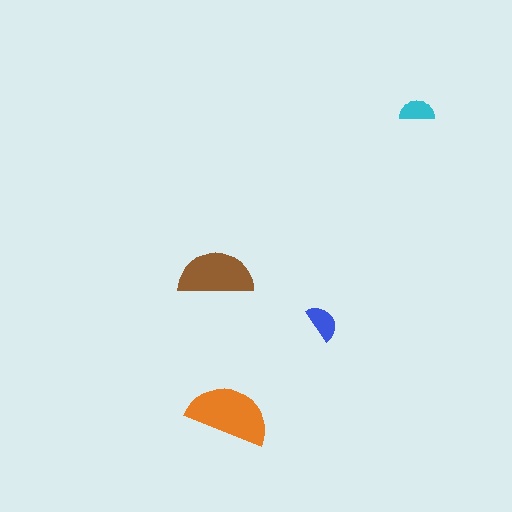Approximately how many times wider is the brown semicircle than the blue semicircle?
About 2 times wider.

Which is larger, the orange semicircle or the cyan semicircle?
The orange one.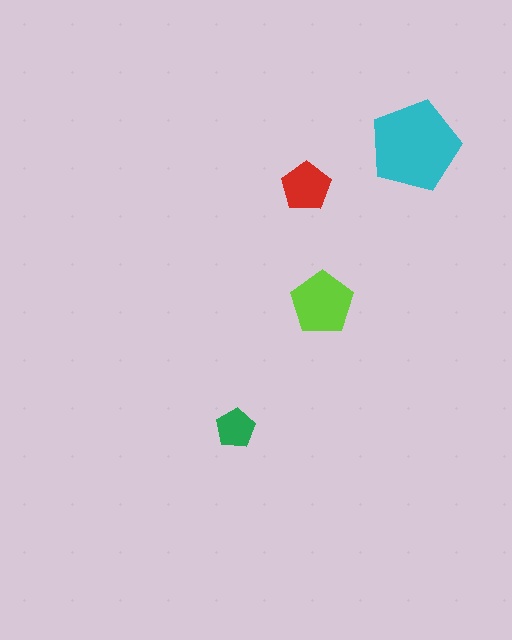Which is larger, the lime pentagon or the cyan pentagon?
The cyan one.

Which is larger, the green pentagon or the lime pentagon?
The lime one.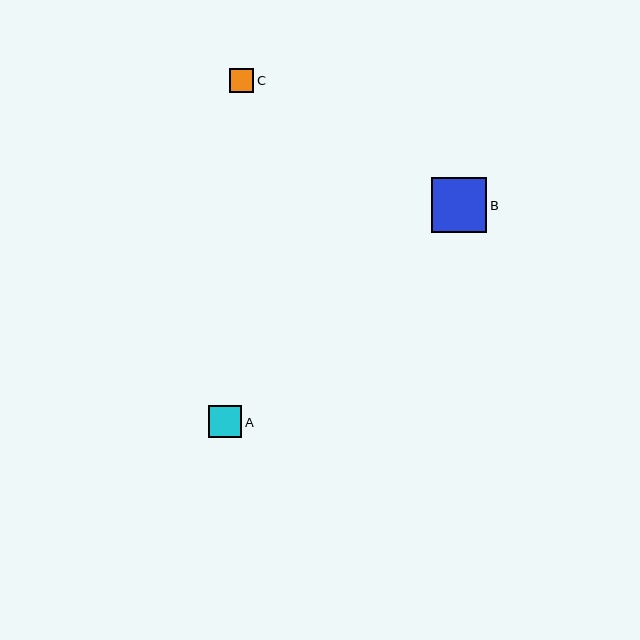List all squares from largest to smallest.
From largest to smallest: B, A, C.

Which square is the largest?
Square B is the largest with a size of approximately 55 pixels.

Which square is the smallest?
Square C is the smallest with a size of approximately 24 pixels.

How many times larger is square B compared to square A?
Square B is approximately 1.7 times the size of square A.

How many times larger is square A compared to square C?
Square A is approximately 1.3 times the size of square C.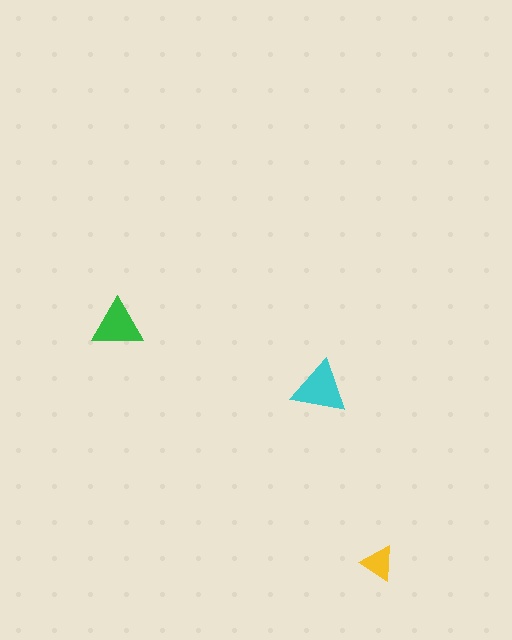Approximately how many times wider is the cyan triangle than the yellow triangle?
About 1.5 times wider.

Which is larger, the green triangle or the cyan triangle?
The cyan one.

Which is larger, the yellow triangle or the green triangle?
The green one.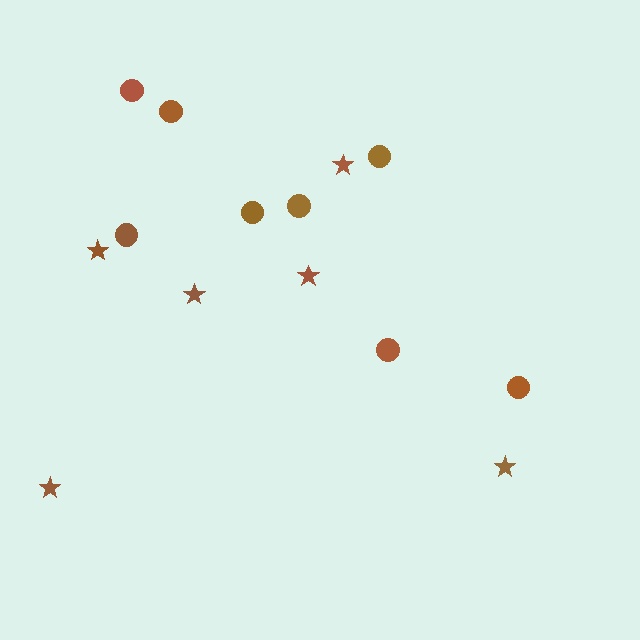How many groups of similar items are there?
There are 2 groups: one group of stars (6) and one group of circles (8).